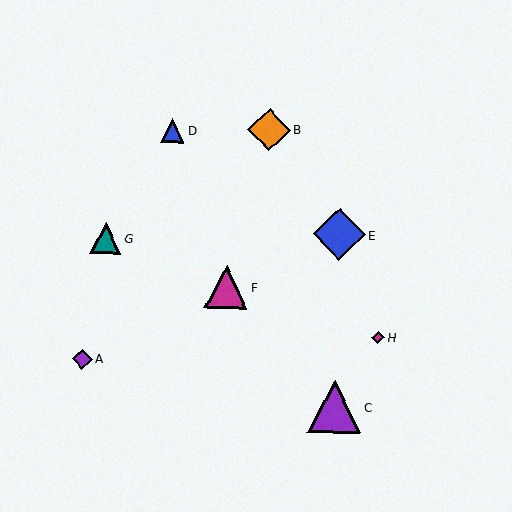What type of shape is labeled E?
Shape E is a blue diamond.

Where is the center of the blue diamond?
The center of the blue diamond is at (339, 234).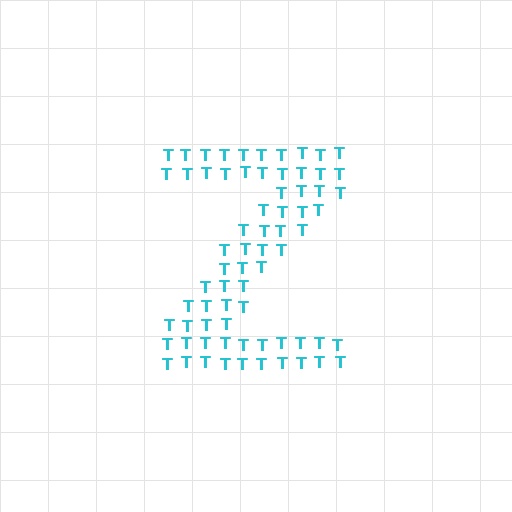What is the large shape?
The large shape is the letter Z.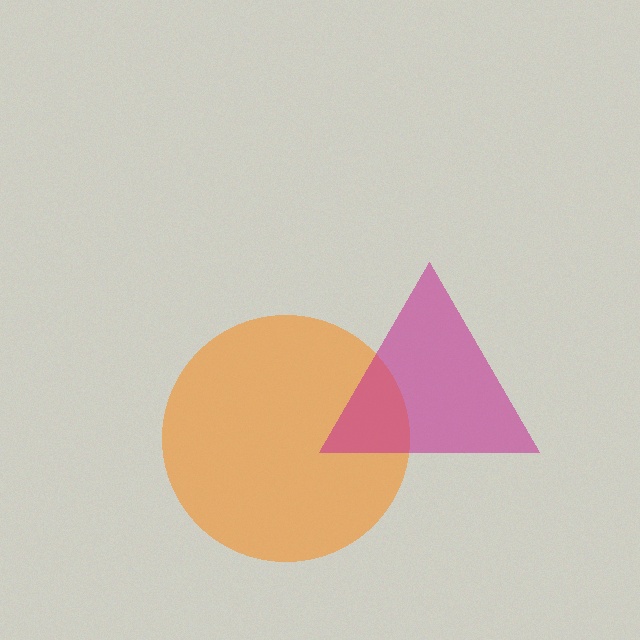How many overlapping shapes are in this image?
There are 2 overlapping shapes in the image.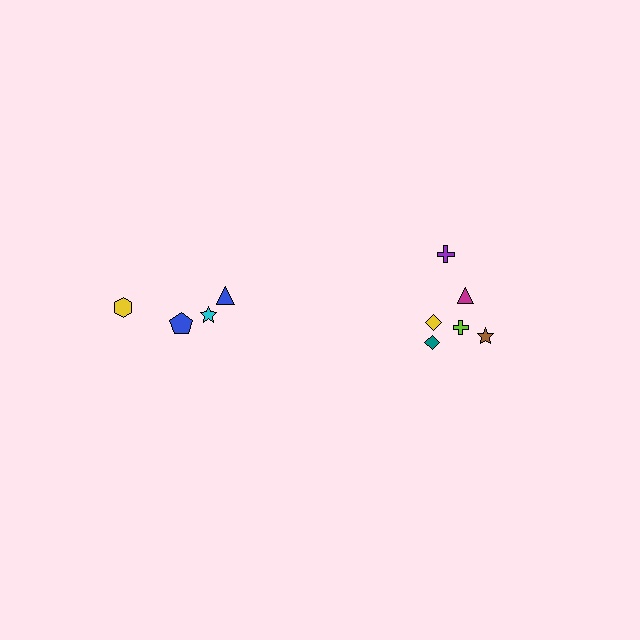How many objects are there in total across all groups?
There are 10 objects.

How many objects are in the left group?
There are 4 objects.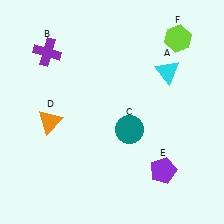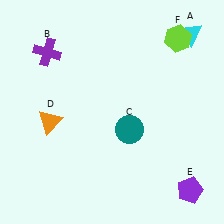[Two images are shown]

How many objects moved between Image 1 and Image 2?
2 objects moved between the two images.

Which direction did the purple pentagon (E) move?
The purple pentagon (E) moved right.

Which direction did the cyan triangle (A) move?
The cyan triangle (A) moved up.